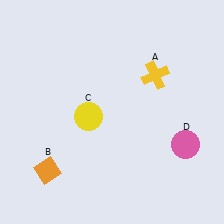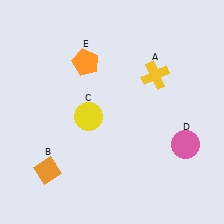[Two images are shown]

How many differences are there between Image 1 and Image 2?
There is 1 difference between the two images.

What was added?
An orange pentagon (E) was added in Image 2.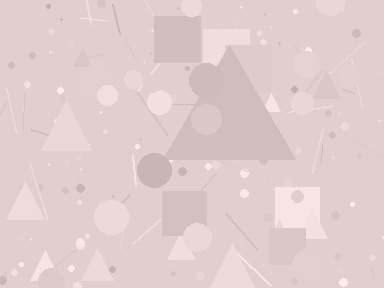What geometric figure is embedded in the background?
A triangle is embedded in the background.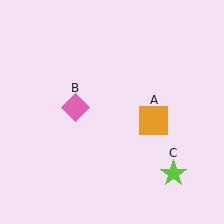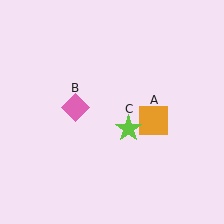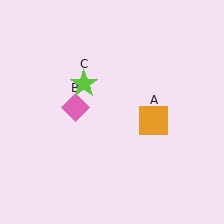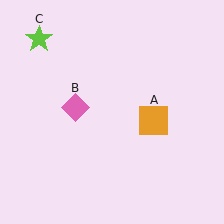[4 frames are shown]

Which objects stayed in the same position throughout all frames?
Orange square (object A) and pink diamond (object B) remained stationary.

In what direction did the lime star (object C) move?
The lime star (object C) moved up and to the left.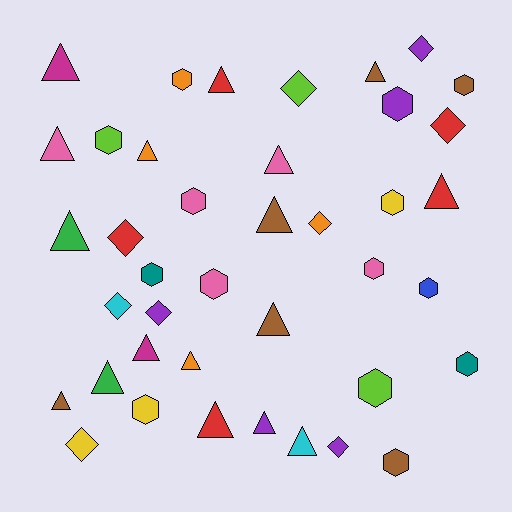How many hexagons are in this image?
There are 14 hexagons.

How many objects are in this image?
There are 40 objects.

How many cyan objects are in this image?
There are 2 cyan objects.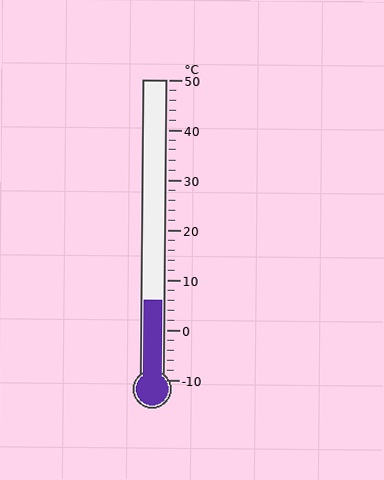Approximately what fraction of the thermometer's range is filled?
The thermometer is filled to approximately 25% of its range.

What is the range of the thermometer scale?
The thermometer scale ranges from -10°C to 50°C.